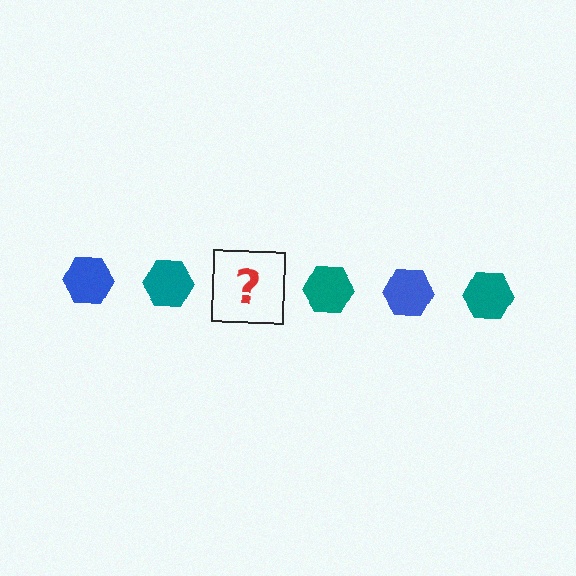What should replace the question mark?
The question mark should be replaced with a blue hexagon.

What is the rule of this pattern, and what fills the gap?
The rule is that the pattern cycles through blue, teal hexagons. The gap should be filled with a blue hexagon.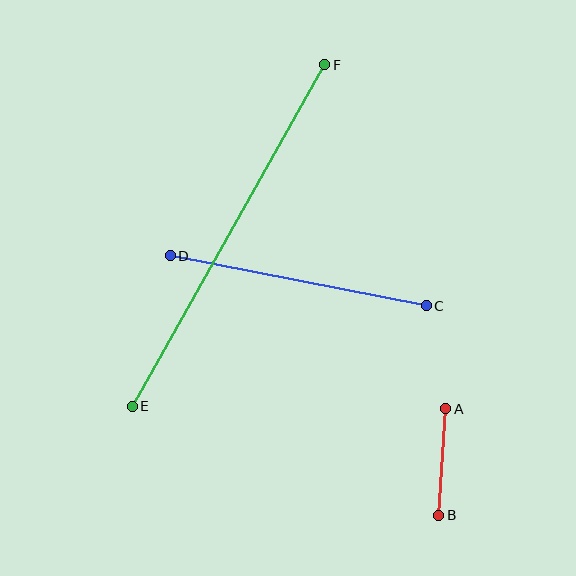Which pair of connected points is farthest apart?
Points E and F are farthest apart.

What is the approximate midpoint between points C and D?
The midpoint is at approximately (298, 281) pixels.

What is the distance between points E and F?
The distance is approximately 392 pixels.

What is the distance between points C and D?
The distance is approximately 261 pixels.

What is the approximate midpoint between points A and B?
The midpoint is at approximately (442, 462) pixels.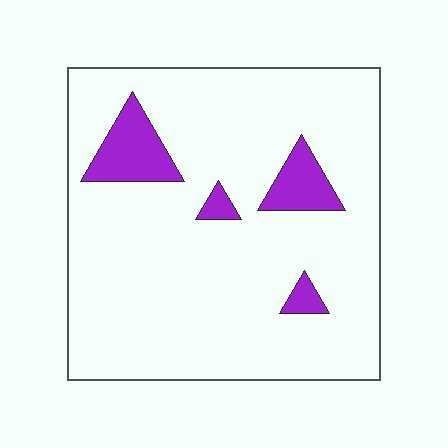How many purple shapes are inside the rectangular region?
4.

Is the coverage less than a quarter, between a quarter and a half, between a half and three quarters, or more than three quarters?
Less than a quarter.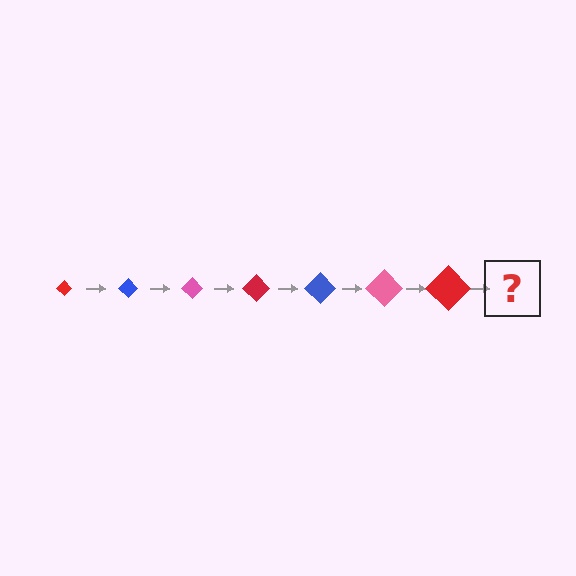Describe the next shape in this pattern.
It should be a blue diamond, larger than the previous one.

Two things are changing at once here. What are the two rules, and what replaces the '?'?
The two rules are that the diamond grows larger each step and the color cycles through red, blue, and pink. The '?' should be a blue diamond, larger than the previous one.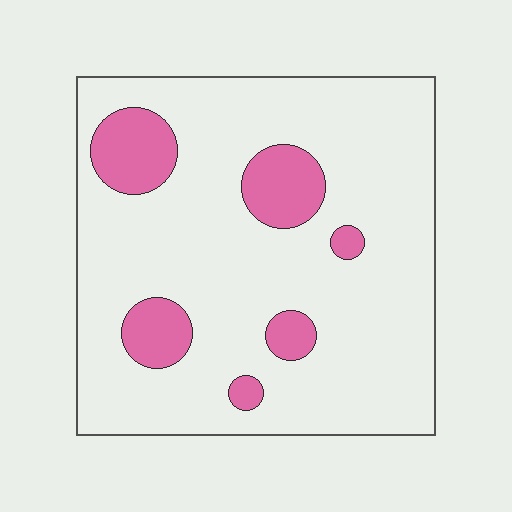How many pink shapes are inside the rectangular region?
6.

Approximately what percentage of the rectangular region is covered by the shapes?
Approximately 15%.